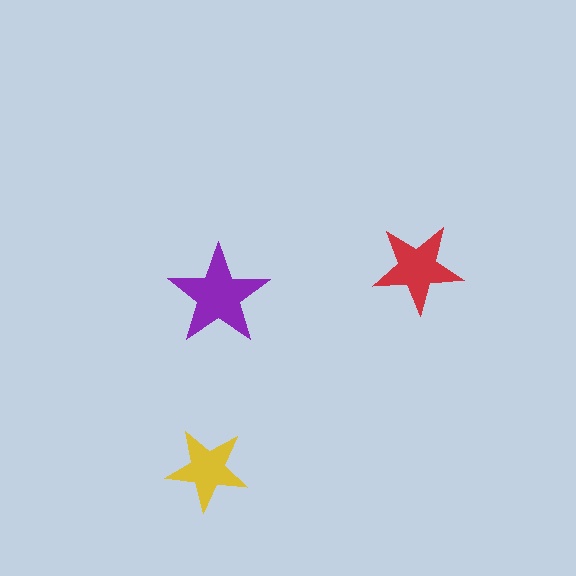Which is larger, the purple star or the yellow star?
The purple one.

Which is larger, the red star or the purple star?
The purple one.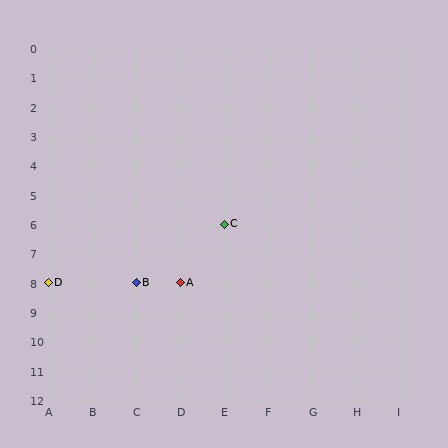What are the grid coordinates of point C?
Point C is at grid coordinates (E, 6).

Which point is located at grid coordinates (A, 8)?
Point D is at (A, 8).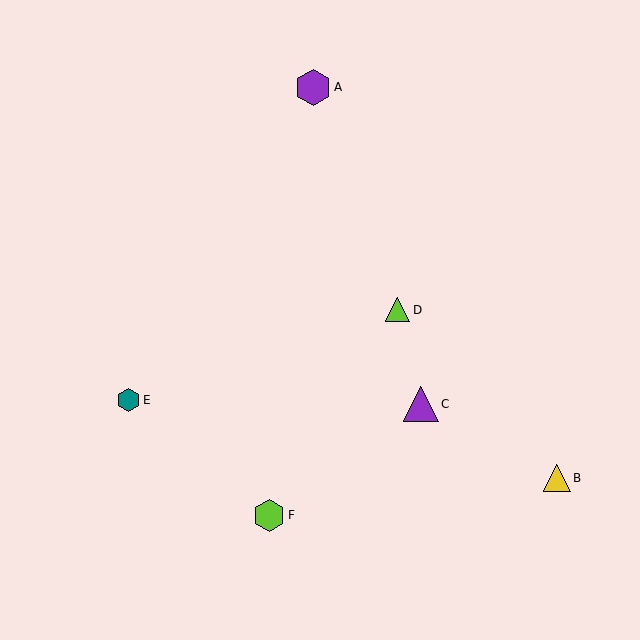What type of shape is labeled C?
Shape C is a purple triangle.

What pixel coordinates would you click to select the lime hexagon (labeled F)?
Click at (269, 515) to select the lime hexagon F.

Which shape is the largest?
The purple hexagon (labeled A) is the largest.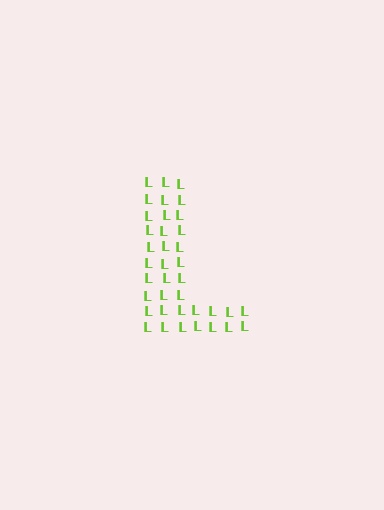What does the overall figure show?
The overall figure shows the letter L.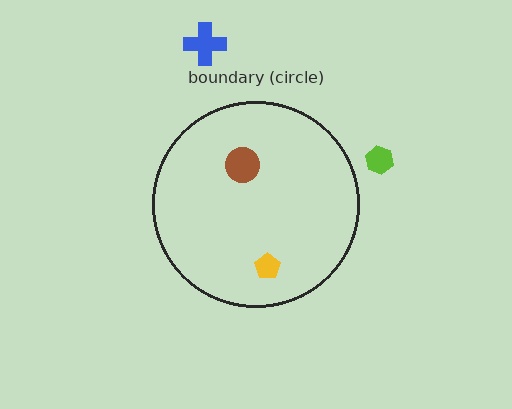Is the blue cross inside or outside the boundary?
Outside.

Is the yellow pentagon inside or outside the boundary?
Inside.